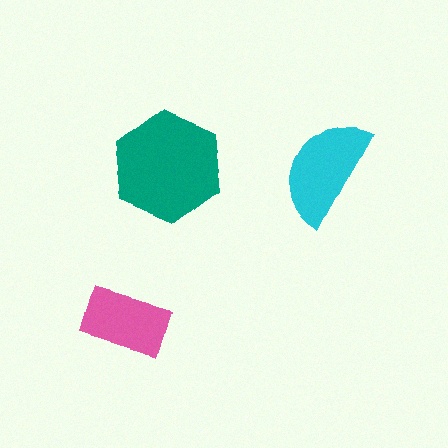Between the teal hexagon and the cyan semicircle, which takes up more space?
The teal hexagon.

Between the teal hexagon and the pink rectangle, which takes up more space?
The teal hexagon.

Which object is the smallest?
The pink rectangle.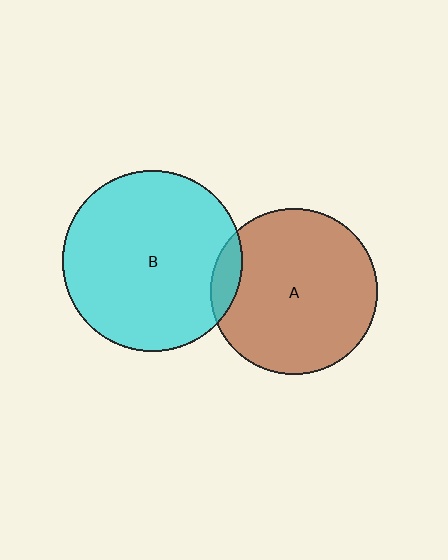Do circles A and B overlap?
Yes.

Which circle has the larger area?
Circle B (cyan).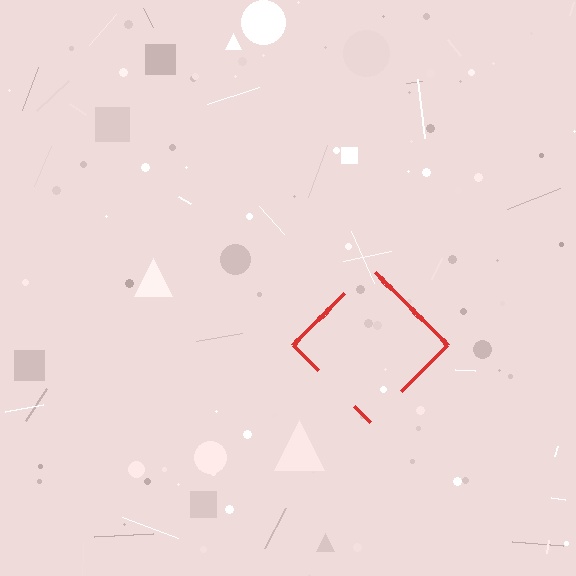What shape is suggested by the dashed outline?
The dashed outline suggests a diamond.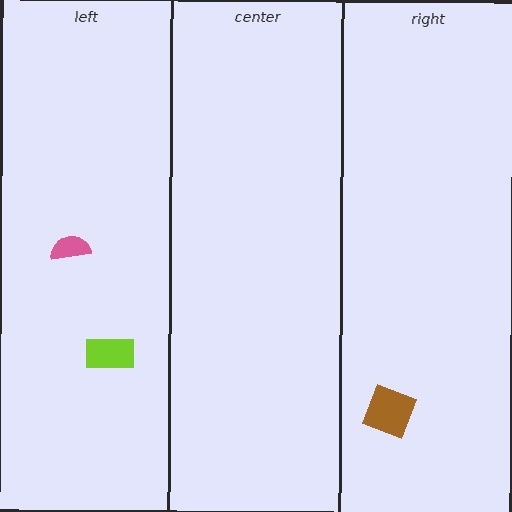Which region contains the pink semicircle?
The left region.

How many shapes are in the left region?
2.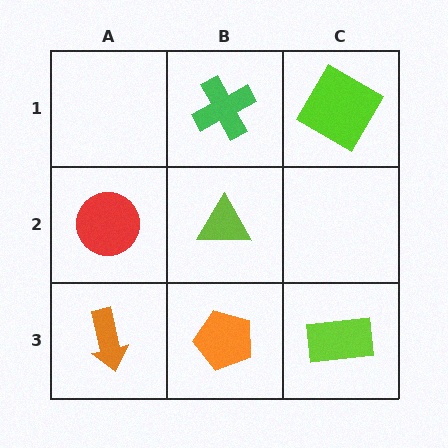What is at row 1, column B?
A green cross.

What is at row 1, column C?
A lime diamond.